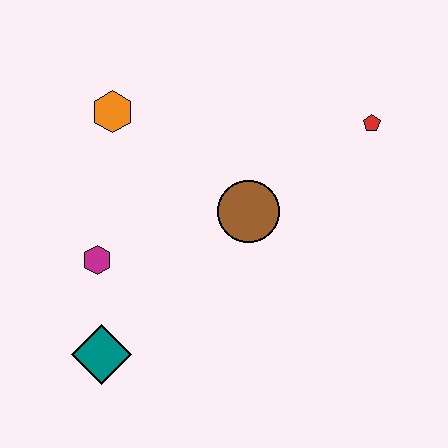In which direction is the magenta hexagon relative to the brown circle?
The magenta hexagon is to the left of the brown circle.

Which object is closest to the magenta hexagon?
The teal diamond is closest to the magenta hexagon.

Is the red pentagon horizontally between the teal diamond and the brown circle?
No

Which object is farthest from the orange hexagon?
The red pentagon is farthest from the orange hexagon.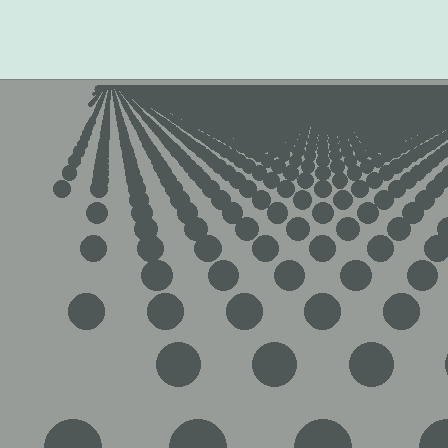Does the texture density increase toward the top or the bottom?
Density increases toward the top.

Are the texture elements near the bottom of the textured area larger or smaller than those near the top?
Larger. Near the bottom, elements are closer to the viewer and appear at a bigger on-screen size.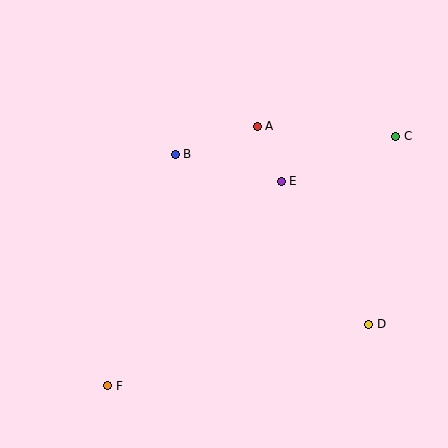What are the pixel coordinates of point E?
Point E is at (281, 181).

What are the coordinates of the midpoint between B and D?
The midpoint between B and D is at (272, 239).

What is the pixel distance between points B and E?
The distance between B and E is 109 pixels.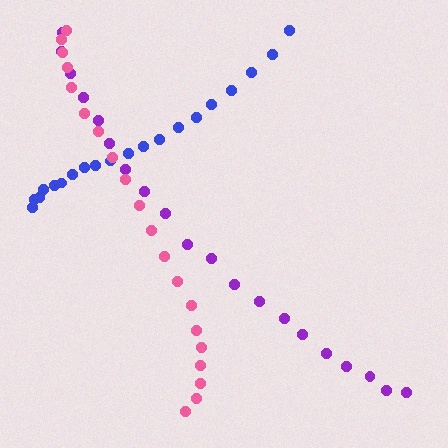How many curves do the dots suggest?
There are 3 distinct paths.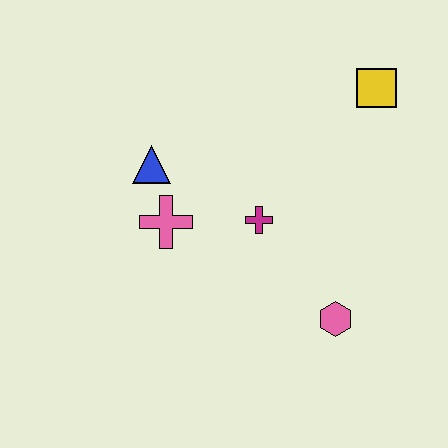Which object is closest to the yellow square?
The magenta cross is closest to the yellow square.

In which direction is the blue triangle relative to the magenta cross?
The blue triangle is to the left of the magenta cross.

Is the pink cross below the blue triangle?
Yes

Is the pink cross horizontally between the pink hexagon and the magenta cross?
No